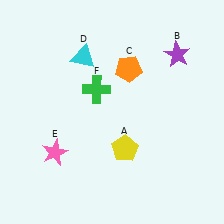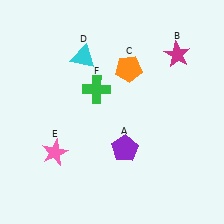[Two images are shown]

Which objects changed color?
A changed from yellow to purple. B changed from purple to magenta.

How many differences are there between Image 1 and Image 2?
There are 2 differences between the two images.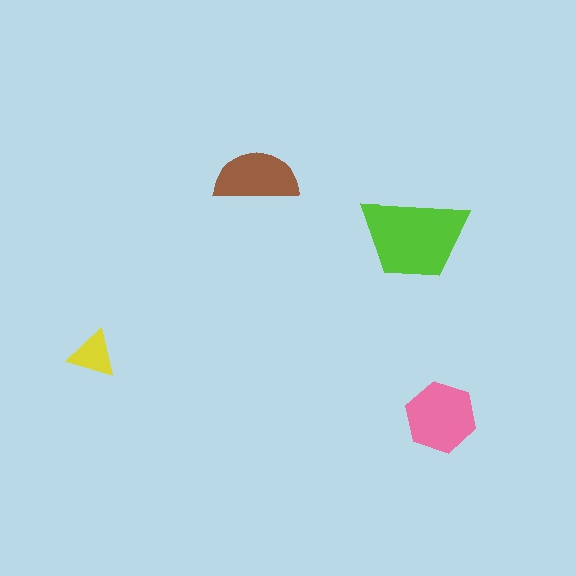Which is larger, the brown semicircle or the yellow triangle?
The brown semicircle.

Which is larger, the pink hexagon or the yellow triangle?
The pink hexagon.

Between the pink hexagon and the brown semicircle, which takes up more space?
The pink hexagon.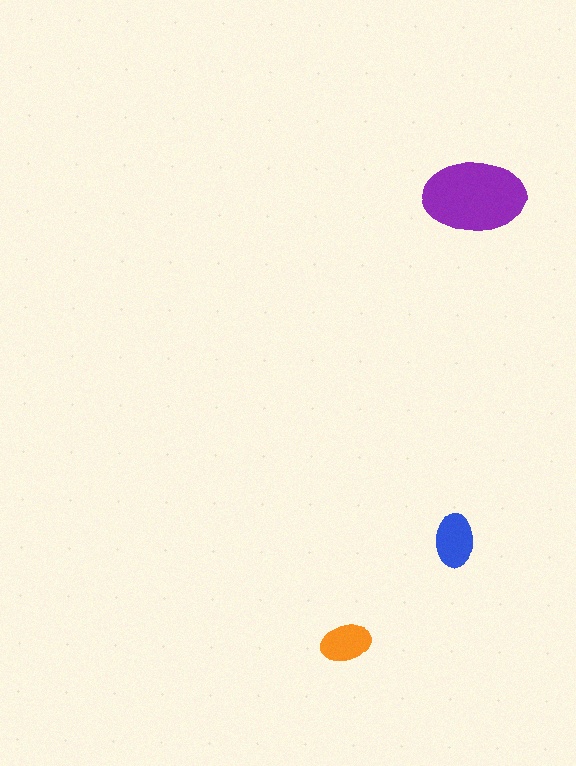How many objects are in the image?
There are 3 objects in the image.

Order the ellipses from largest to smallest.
the purple one, the blue one, the orange one.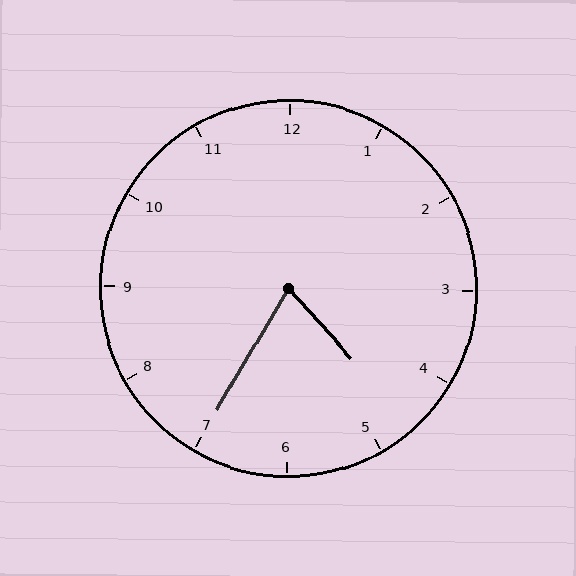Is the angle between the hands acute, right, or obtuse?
It is acute.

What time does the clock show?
4:35.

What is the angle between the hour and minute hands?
Approximately 72 degrees.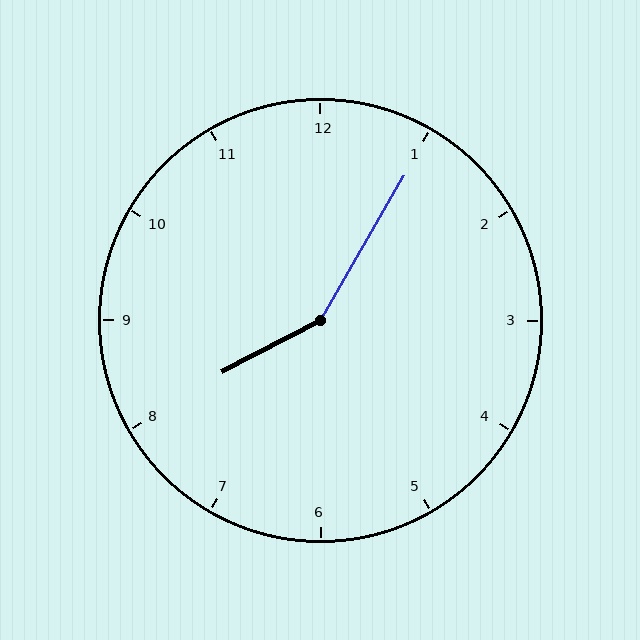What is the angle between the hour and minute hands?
Approximately 148 degrees.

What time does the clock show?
8:05.